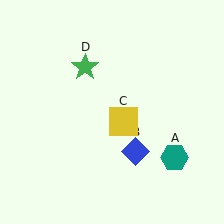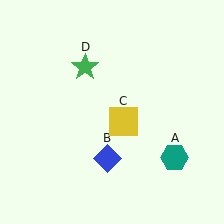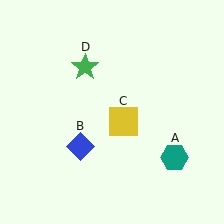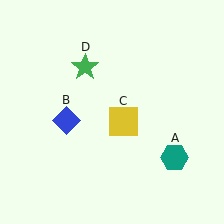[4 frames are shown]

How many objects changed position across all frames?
1 object changed position: blue diamond (object B).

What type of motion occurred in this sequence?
The blue diamond (object B) rotated clockwise around the center of the scene.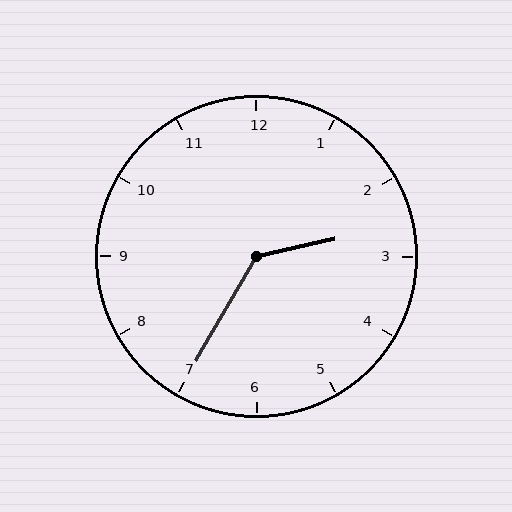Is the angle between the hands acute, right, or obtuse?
It is obtuse.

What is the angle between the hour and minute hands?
Approximately 132 degrees.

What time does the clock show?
2:35.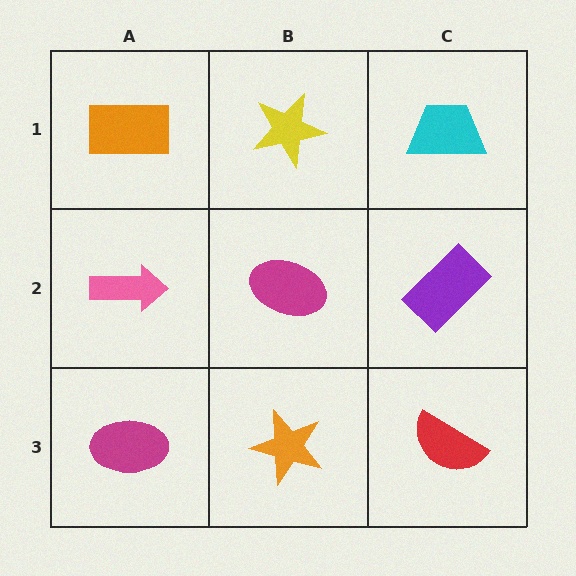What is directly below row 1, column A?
A pink arrow.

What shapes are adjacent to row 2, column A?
An orange rectangle (row 1, column A), a magenta ellipse (row 3, column A), a magenta ellipse (row 2, column B).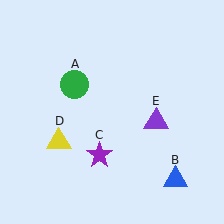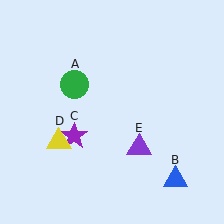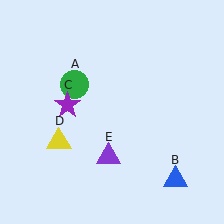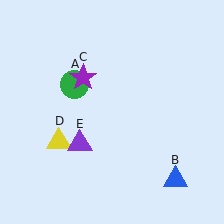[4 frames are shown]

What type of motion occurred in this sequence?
The purple star (object C), purple triangle (object E) rotated clockwise around the center of the scene.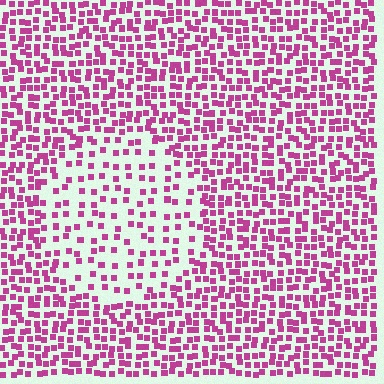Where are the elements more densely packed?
The elements are more densely packed outside the circle boundary.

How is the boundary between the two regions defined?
The boundary is defined by a change in element density (approximately 2.1x ratio). All elements are the same color, size, and shape.